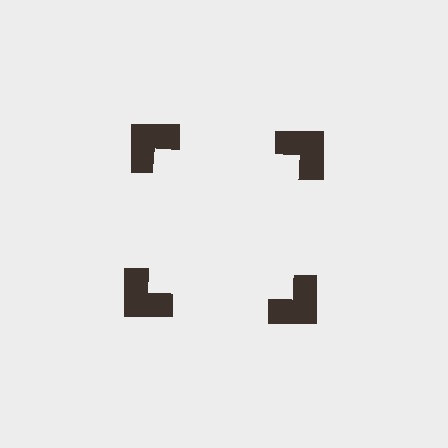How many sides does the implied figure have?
4 sides.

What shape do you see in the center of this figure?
An illusory square — its edges are inferred from the aligned wedge cuts in the notched squares, not physically drawn.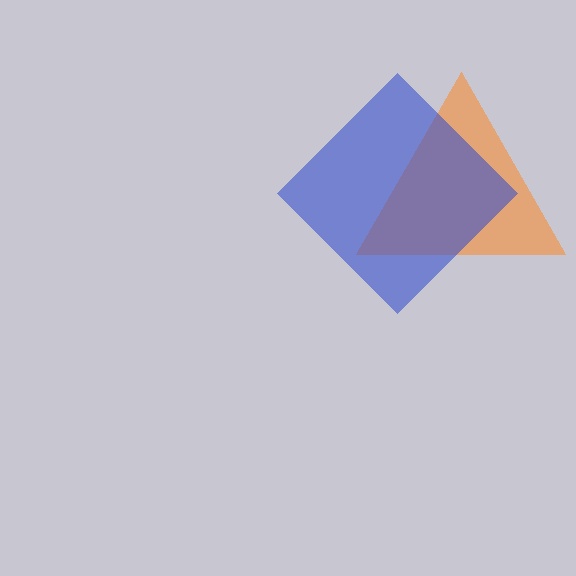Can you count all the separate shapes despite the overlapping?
Yes, there are 2 separate shapes.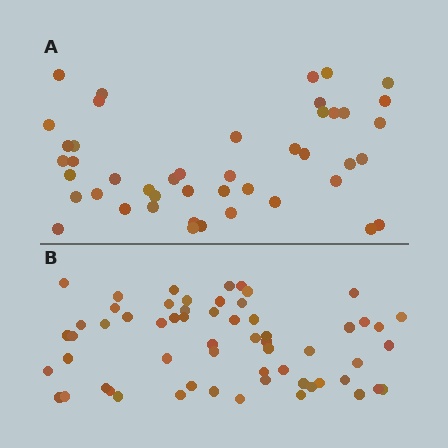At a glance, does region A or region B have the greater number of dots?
Region B (the bottom region) has more dots.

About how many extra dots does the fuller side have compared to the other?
Region B has approximately 15 more dots than region A.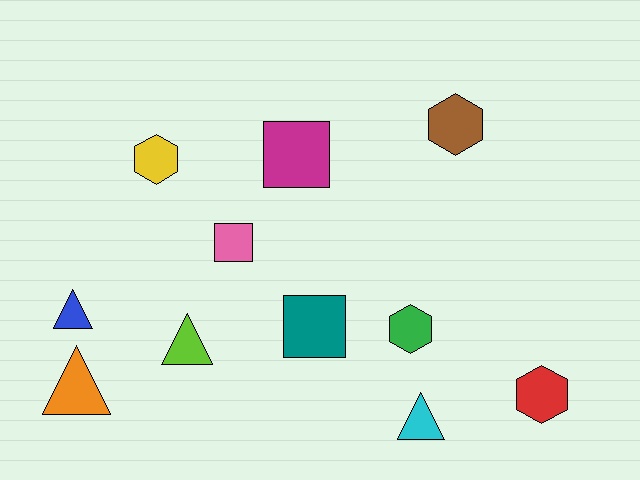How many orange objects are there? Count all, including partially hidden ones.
There is 1 orange object.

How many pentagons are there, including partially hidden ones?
There are no pentagons.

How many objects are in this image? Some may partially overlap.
There are 11 objects.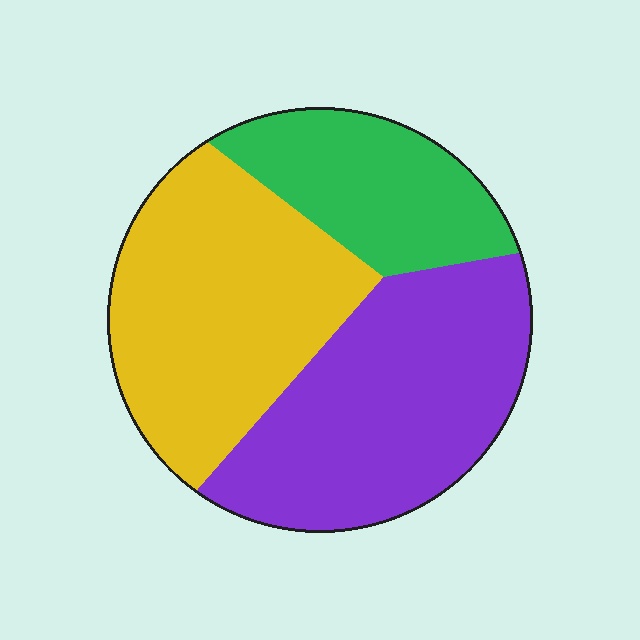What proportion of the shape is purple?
Purple covers about 40% of the shape.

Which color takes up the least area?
Green, at roughly 20%.